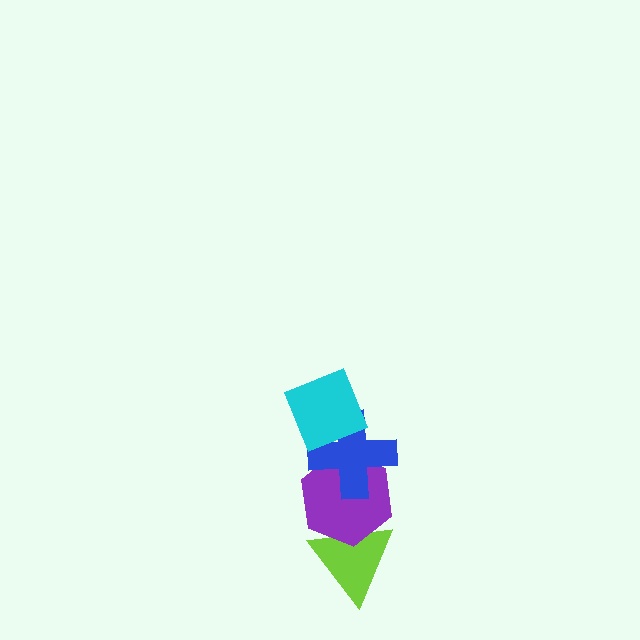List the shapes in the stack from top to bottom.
From top to bottom: the cyan diamond, the blue cross, the purple hexagon, the lime triangle.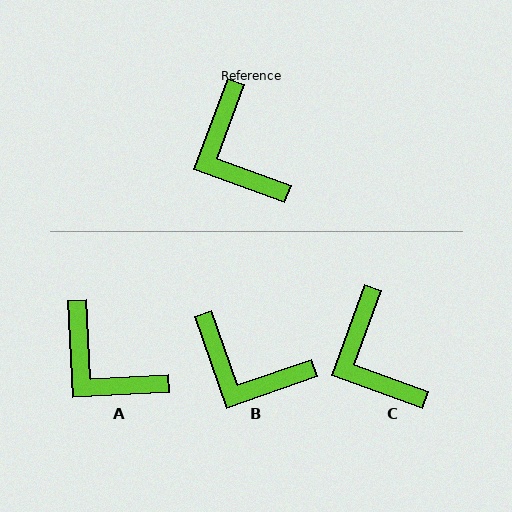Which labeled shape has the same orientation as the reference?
C.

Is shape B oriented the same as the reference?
No, it is off by about 39 degrees.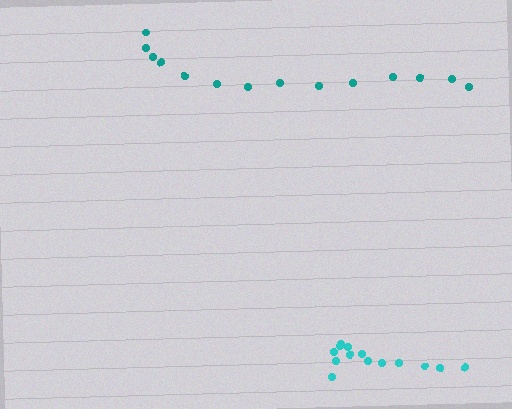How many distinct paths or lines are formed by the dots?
There are 2 distinct paths.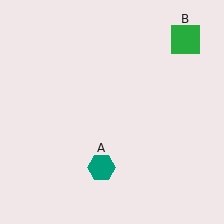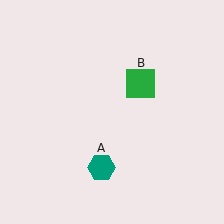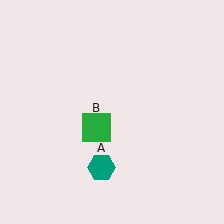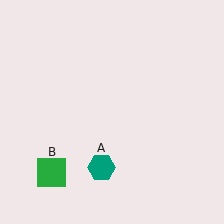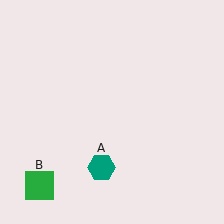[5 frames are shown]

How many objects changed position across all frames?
1 object changed position: green square (object B).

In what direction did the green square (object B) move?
The green square (object B) moved down and to the left.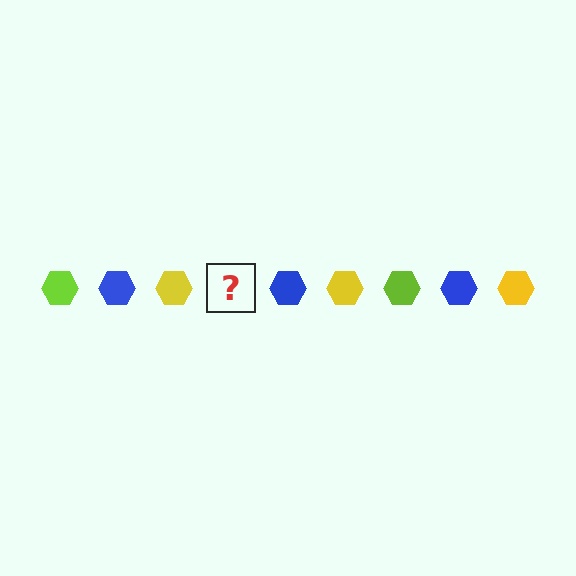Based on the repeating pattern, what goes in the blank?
The blank should be a lime hexagon.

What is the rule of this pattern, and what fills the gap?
The rule is that the pattern cycles through lime, blue, yellow hexagons. The gap should be filled with a lime hexagon.